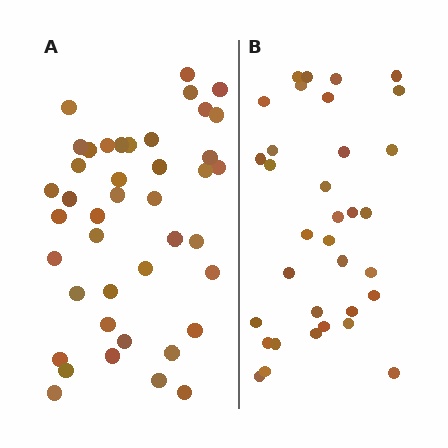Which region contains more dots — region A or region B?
Region A (the left region) has more dots.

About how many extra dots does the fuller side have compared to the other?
Region A has roughly 8 or so more dots than region B.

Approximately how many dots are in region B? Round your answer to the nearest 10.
About 30 dots. (The exact count is 34, which rounds to 30.)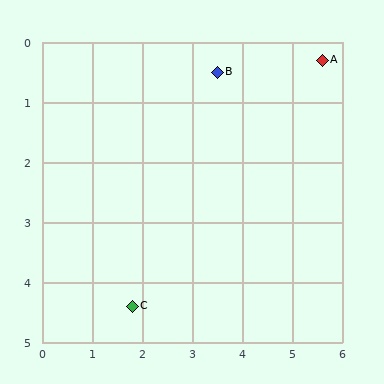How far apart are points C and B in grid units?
Points C and B are about 4.3 grid units apart.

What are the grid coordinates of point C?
Point C is at approximately (1.8, 4.4).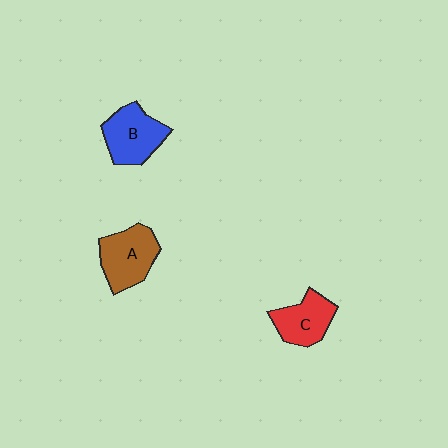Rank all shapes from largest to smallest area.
From largest to smallest: A (brown), B (blue), C (red).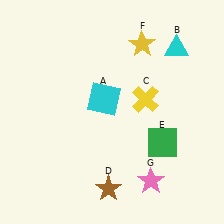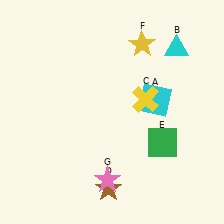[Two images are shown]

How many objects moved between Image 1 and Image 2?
2 objects moved between the two images.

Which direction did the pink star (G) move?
The pink star (G) moved left.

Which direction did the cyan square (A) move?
The cyan square (A) moved right.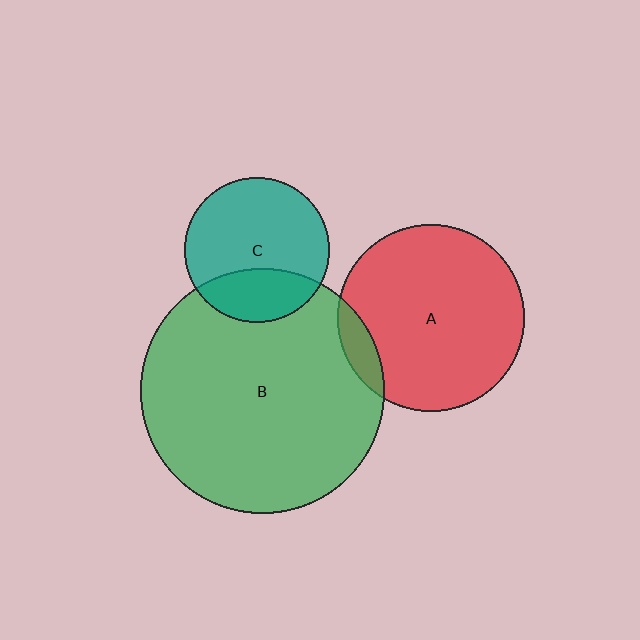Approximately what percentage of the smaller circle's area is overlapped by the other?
Approximately 10%.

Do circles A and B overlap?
Yes.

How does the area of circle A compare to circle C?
Approximately 1.7 times.